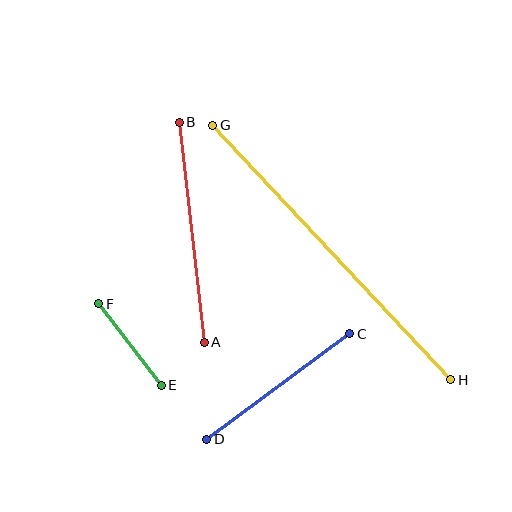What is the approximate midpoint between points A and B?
The midpoint is at approximately (192, 232) pixels.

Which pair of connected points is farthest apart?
Points G and H are farthest apart.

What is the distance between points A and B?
The distance is approximately 221 pixels.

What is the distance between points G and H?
The distance is approximately 348 pixels.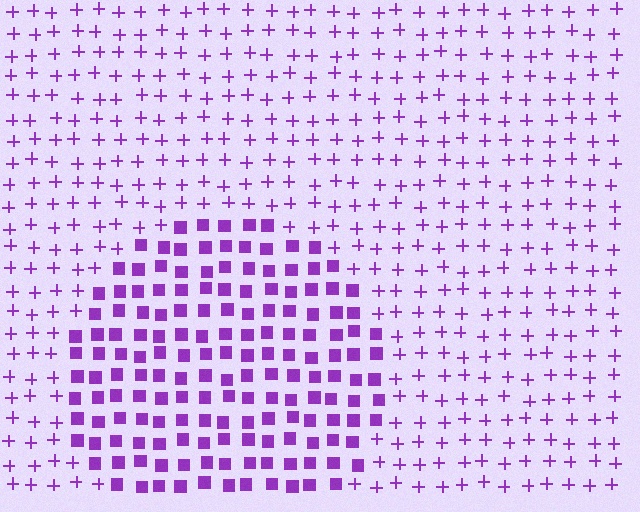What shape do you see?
I see a circle.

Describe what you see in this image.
The image is filled with small purple elements arranged in a uniform grid. A circle-shaped region contains squares, while the surrounding area contains plus signs. The boundary is defined purely by the change in element shape.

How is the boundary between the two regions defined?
The boundary is defined by a change in element shape: squares inside vs. plus signs outside. All elements share the same color and spacing.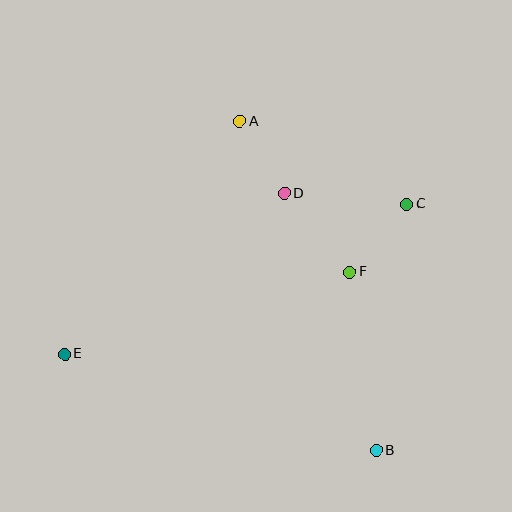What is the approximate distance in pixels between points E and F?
The distance between E and F is approximately 296 pixels.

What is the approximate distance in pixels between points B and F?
The distance between B and F is approximately 180 pixels.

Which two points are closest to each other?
Points A and D are closest to each other.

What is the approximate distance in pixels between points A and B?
The distance between A and B is approximately 356 pixels.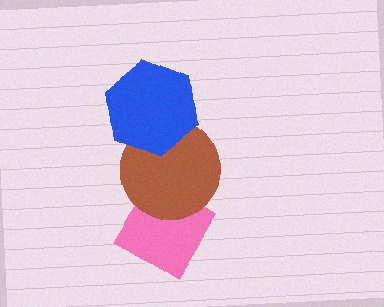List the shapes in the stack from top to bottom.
From top to bottom: the blue hexagon, the brown circle, the pink diamond.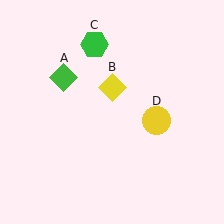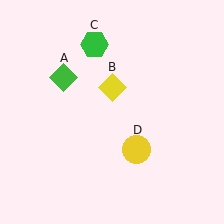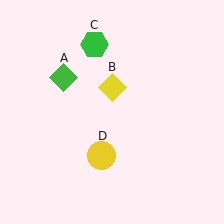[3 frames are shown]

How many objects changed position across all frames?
1 object changed position: yellow circle (object D).